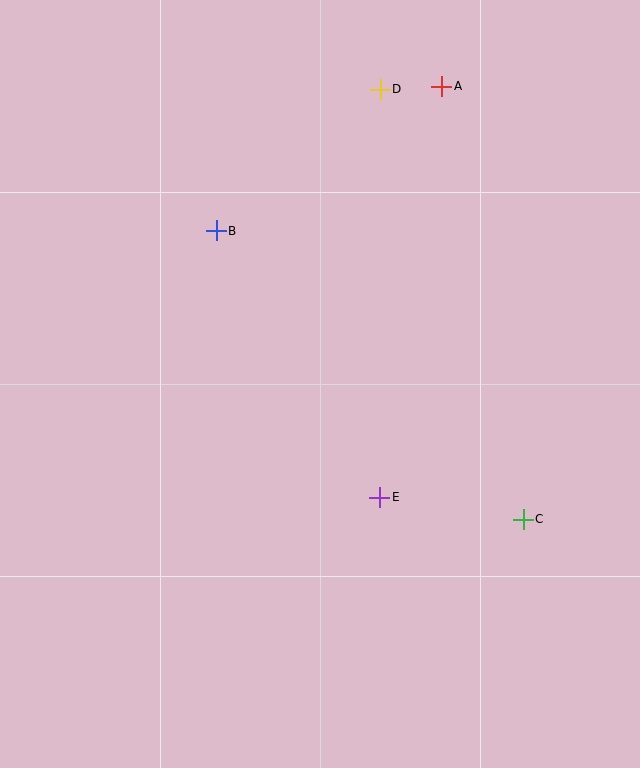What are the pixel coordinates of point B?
Point B is at (216, 231).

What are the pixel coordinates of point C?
Point C is at (523, 519).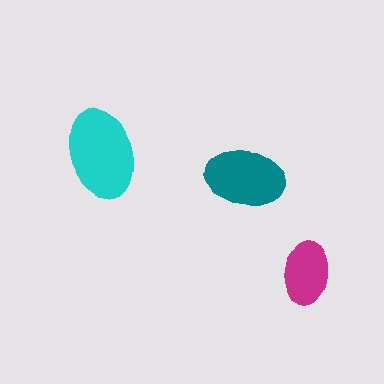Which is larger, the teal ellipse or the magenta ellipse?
The teal one.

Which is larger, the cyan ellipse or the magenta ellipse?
The cyan one.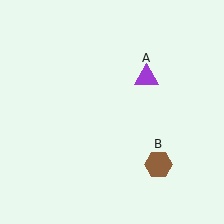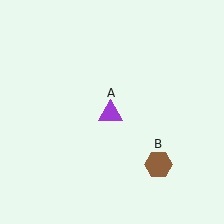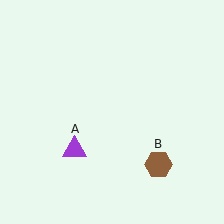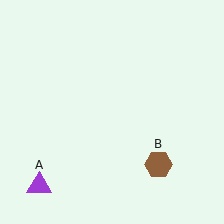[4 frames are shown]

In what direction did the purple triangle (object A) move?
The purple triangle (object A) moved down and to the left.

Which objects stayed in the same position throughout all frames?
Brown hexagon (object B) remained stationary.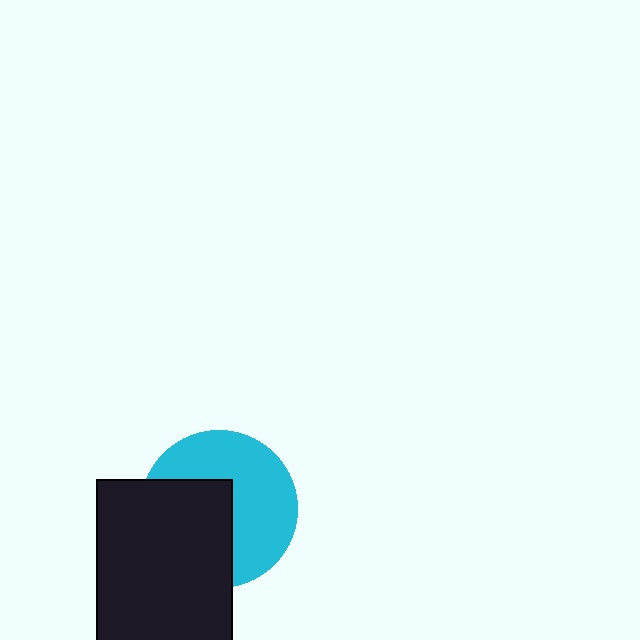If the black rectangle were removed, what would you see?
You would see the complete cyan circle.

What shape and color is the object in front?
The object in front is a black rectangle.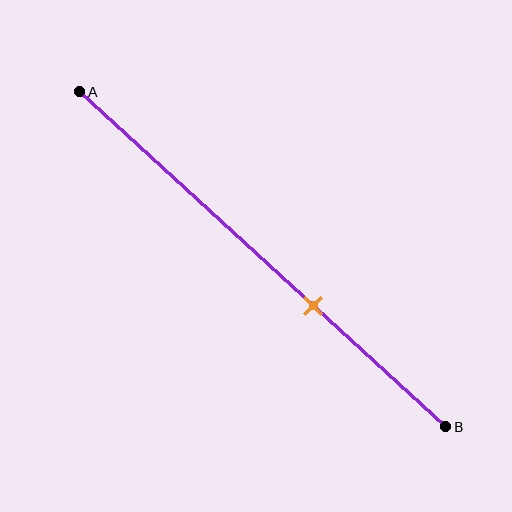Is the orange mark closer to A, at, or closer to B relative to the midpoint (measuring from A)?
The orange mark is closer to point B than the midpoint of segment AB.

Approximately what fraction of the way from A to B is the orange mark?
The orange mark is approximately 65% of the way from A to B.